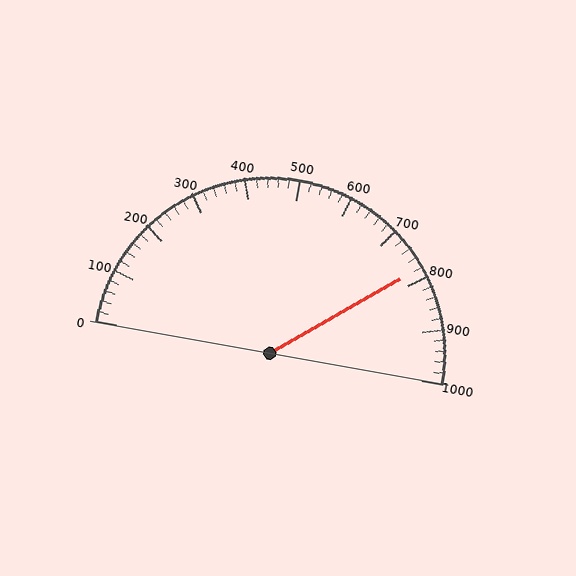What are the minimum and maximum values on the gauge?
The gauge ranges from 0 to 1000.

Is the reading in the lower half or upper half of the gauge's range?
The reading is in the upper half of the range (0 to 1000).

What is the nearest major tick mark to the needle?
The nearest major tick mark is 800.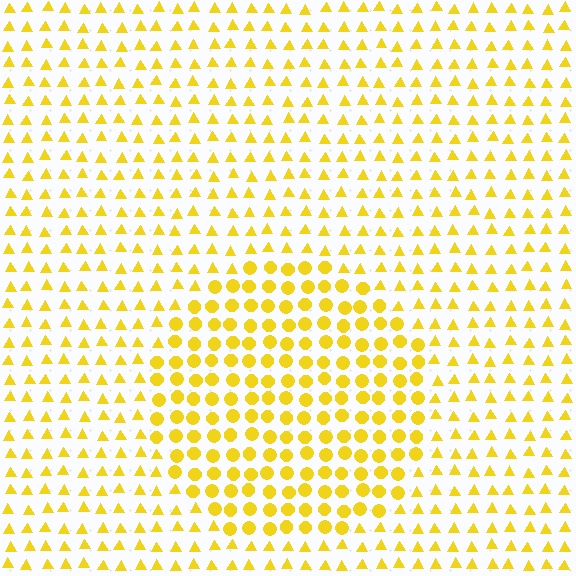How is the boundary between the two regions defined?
The boundary is defined by a change in element shape: circles inside vs. triangles outside. All elements share the same color and spacing.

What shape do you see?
I see a circle.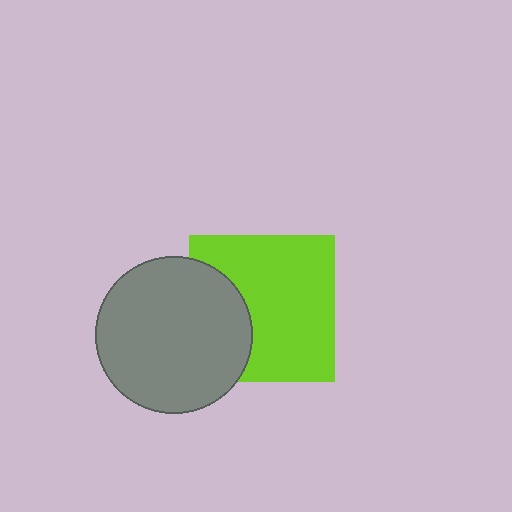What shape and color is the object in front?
The object in front is a gray circle.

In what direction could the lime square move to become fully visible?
The lime square could move right. That would shift it out from behind the gray circle entirely.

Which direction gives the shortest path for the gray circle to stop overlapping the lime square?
Moving left gives the shortest separation.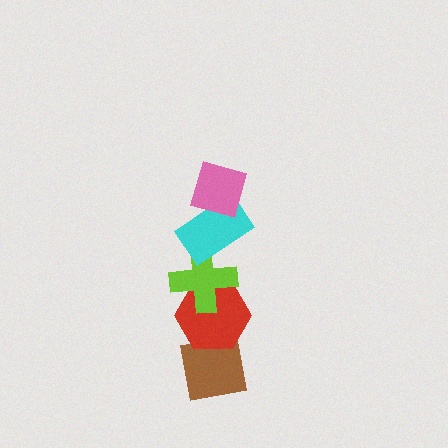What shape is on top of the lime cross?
The cyan rectangle is on top of the lime cross.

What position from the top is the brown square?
The brown square is 5th from the top.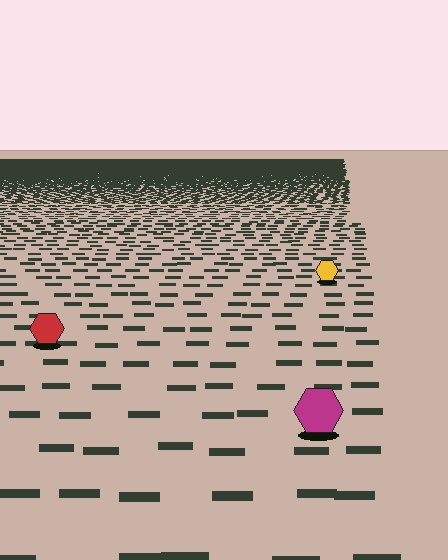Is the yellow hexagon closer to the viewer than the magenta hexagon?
No. The magenta hexagon is closer — you can tell from the texture gradient: the ground texture is coarser near it.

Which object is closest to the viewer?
The magenta hexagon is closest. The texture marks near it are larger and more spread out.